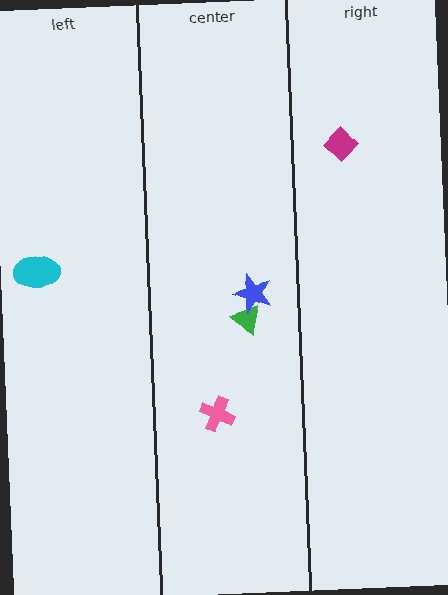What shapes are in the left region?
The cyan ellipse.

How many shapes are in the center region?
3.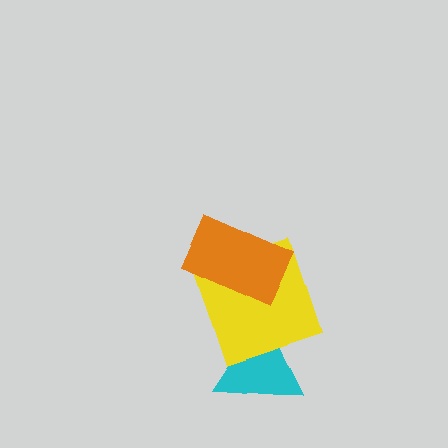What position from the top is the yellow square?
The yellow square is 2nd from the top.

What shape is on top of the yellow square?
The orange rectangle is on top of the yellow square.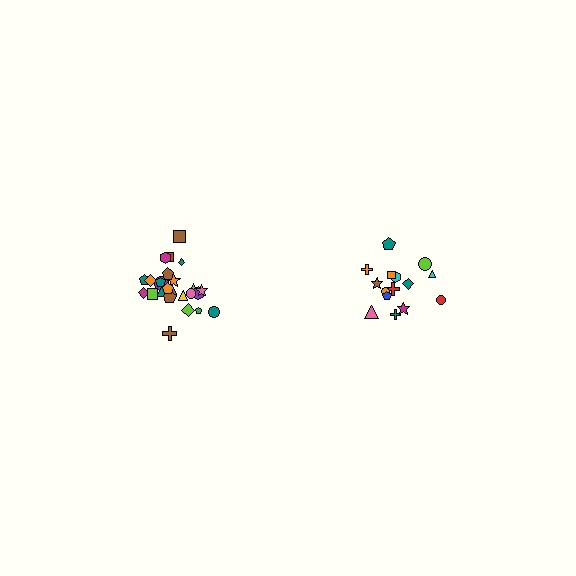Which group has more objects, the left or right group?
The left group.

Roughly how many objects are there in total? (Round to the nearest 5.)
Roughly 40 objects in total.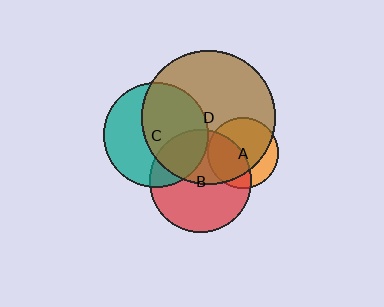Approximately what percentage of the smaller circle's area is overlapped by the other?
Approximately 25%.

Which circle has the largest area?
Circle D (brown).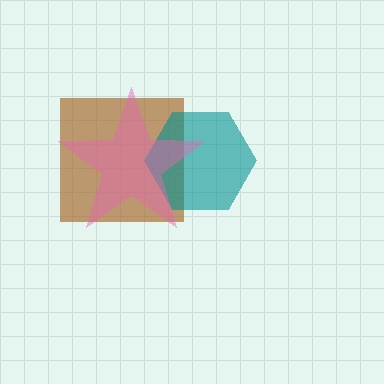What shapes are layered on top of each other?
The layered shapes are: a brown square, a teal hexagon, a pink star.